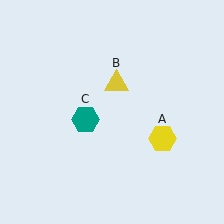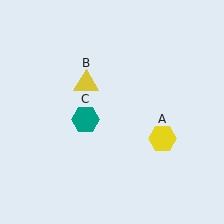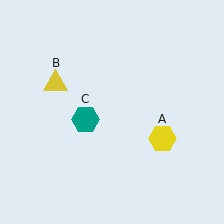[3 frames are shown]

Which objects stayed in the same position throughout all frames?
Yellow hexagon (object A) and teal hexagon (object C) remained stationary.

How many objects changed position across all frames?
1 object changed position: yellow triangle (object B).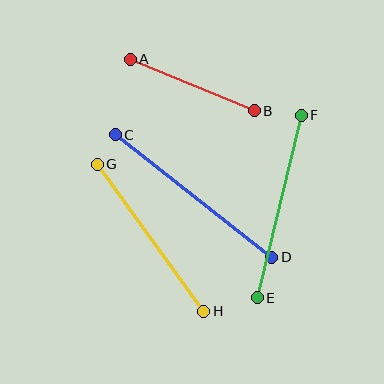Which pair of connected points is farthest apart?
Points C and D are farthest apart.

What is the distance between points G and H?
The distance is approximately 182 pixels.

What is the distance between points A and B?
The distance is approximately 134 pixels.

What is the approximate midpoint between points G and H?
The midpoint is at approximately (150, 238) pixels.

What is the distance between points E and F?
The distance is approximately 188 pixels.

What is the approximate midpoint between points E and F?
The midpoint is at approximately (279, 207) pixels.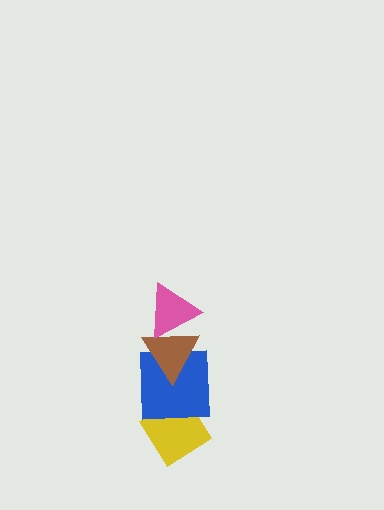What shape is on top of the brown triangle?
The pink triangle is on top of the brown triangle.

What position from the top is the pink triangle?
The pink triangle is 1st from the top.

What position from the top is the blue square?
The blue square is 3rd from the top.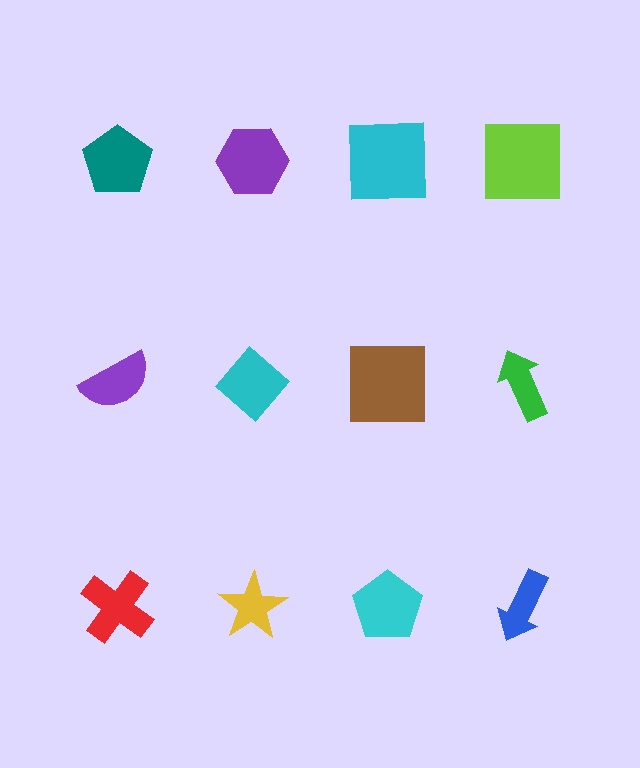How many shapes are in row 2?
4 shapes.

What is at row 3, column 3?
A cyan pentagon.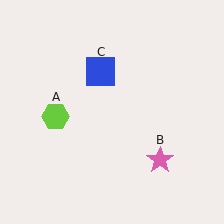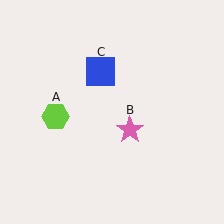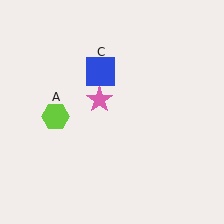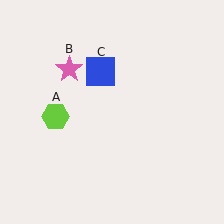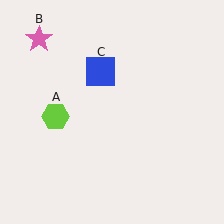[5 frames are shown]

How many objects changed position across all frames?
1 object changed position: pink star (object B).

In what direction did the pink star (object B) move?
The pink star (object B) moved up and to the left.